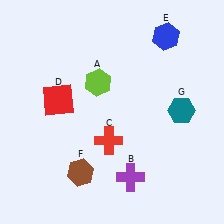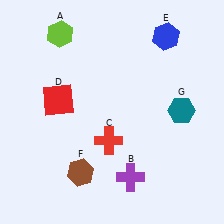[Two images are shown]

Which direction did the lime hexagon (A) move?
The lime hexagon (A) moved up.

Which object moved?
The lime hexagon (A) moved up.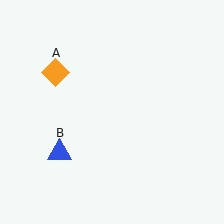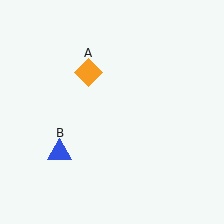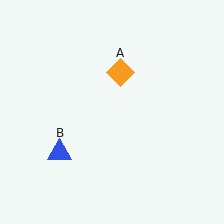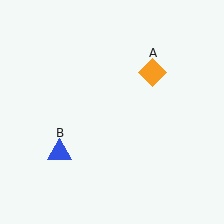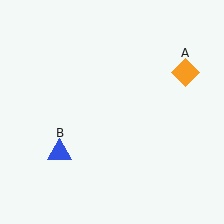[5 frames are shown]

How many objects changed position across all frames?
1 object changed position: orange diamond (object A).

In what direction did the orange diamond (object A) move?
The orange diamond (object A) moved right.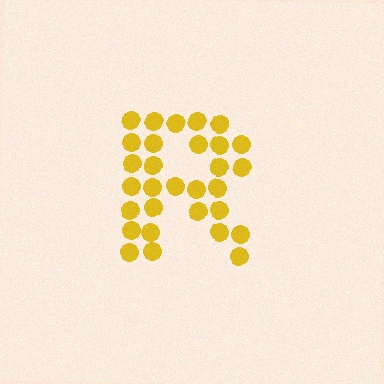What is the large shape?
The large shape is the letter R.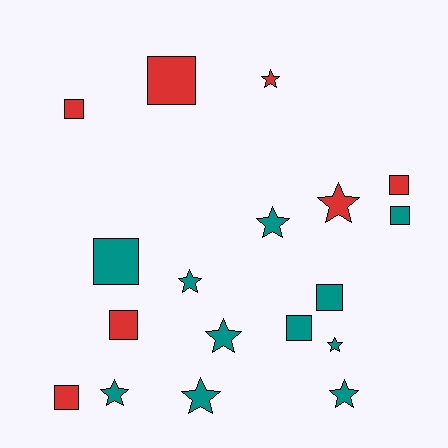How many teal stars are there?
There are 7 teal stars.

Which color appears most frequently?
Teal, with 11 objects.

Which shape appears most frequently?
Square, with 9 objects.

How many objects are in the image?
There are 18 objects.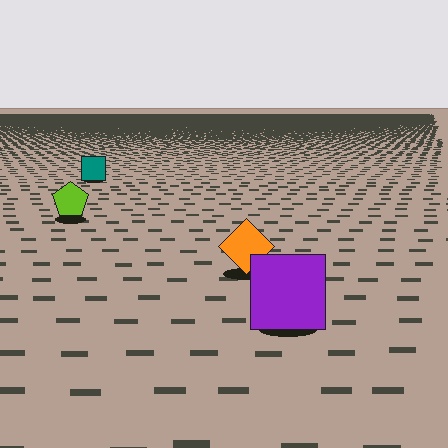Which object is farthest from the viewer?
The teal square is farthest from the viewer. It appears smaller and the ground texture around it is denser.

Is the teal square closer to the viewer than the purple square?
No. The purple square is closer — you can tell from the texture gradient: the ground texture is coarser near it.